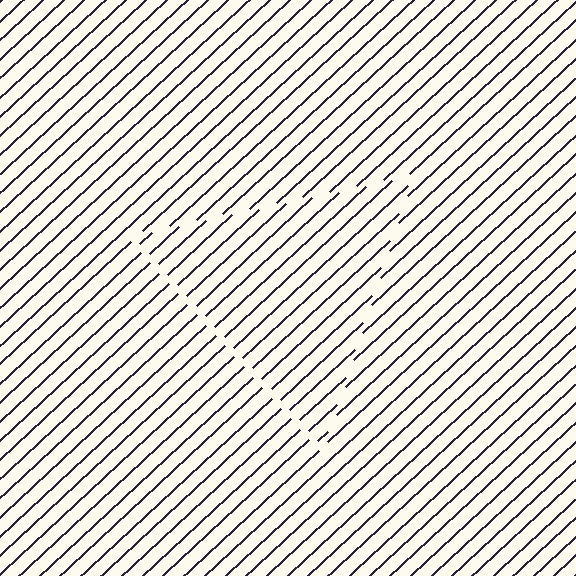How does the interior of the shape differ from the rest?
The interior of the shape contains the same grating, shifted by half a period — the contour is defined by the phase discontinuity where line-ends from the inner and outer gratings abut.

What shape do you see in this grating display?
An illusory triangle. The interior of the shape contains the same grating, shifted by half a period — the contour is defined by the phase discontinuity where line-ends from the inner and outer gratings abut.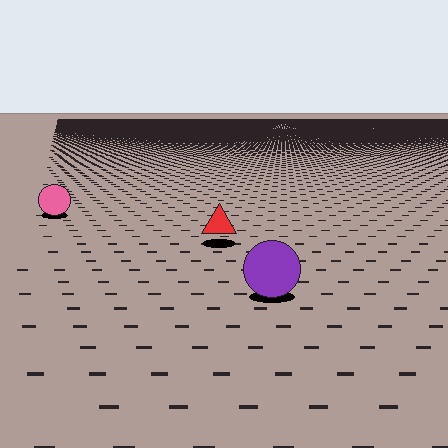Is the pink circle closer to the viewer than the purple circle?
No. The purple circle is closer — you can tell from the texture gradient: the ground texture is coarser near it.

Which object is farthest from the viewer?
The pink circle is farthest from the viewer. It appears smaller and the ground texture around it is denser.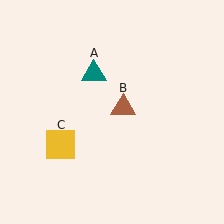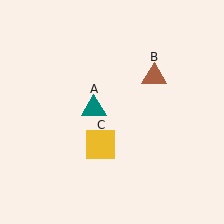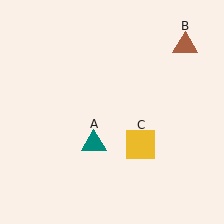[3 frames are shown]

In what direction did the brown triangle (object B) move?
The brown triangle (object B) moved up and to the right.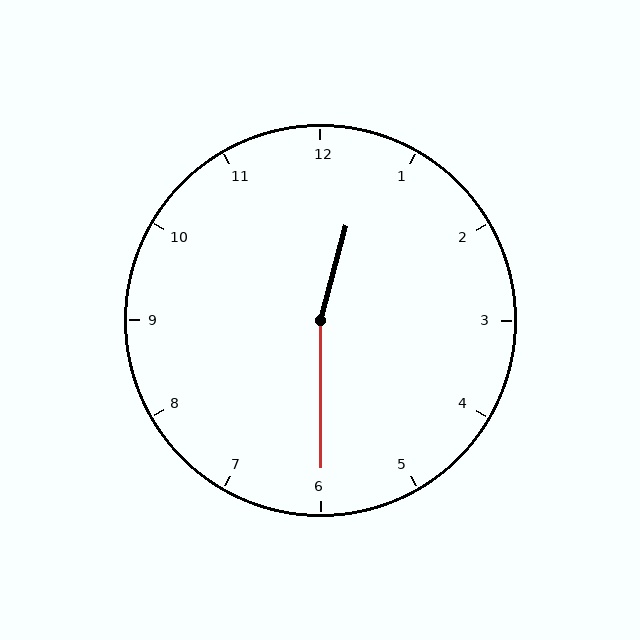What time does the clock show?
12:30.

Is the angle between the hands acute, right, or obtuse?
It is obtuse.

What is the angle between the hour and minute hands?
Approximately 165 degrees.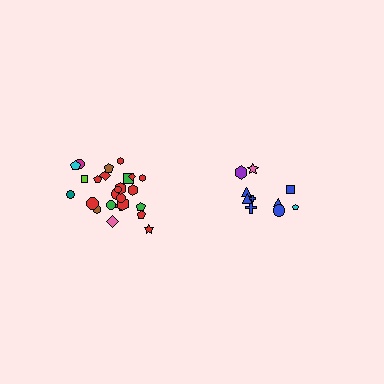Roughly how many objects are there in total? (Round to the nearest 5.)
Roughly 35 objects in total.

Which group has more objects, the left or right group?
The left group.